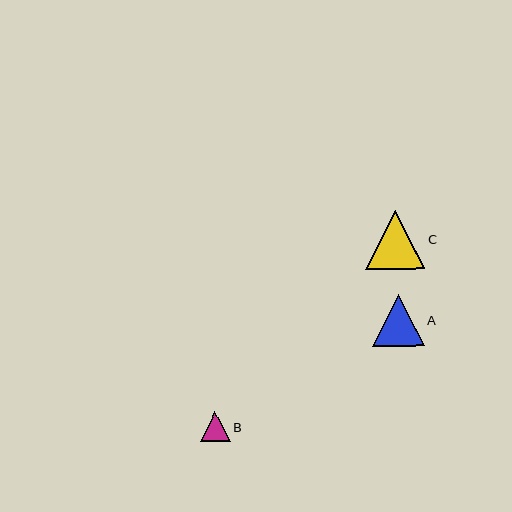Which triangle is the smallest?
Triangle B is the smallest with a size of approximately 29 pixels.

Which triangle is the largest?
Triangle C is the largest with a size of approximately 60 pixels.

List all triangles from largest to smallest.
From largest to smallest: C, A, B.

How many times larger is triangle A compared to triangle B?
Triangle A is approximately 1.8 times the size of triangle B.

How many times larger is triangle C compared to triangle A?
Triangle C is approximately 1.2 times the size of triangle A.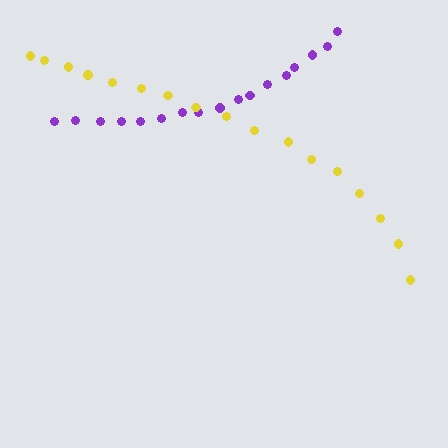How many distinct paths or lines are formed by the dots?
There are 2 distinct paths.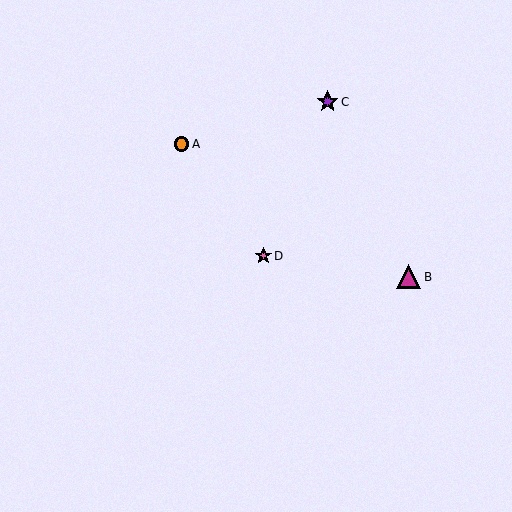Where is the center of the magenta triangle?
The center of the magenta triangle is at (409, 277).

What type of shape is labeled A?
Shape A is an orange circle.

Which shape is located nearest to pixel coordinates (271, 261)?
The pink star (labeled D) at (263, 256) is nearest to that location.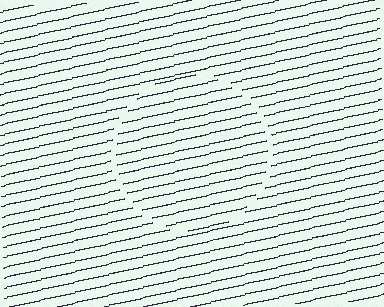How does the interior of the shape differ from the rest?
The interior of the shape contains the same grating, shifted by half a period — the contour is defined by the phase discontinuity where line-ends from the inner and outer gratings abut.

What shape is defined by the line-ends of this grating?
An illusory circle. The interior of the shape contains the same grating, shifted by half a period — the contour is defined by the phase discontinuity where line-ends from the inner and outer gratings abut.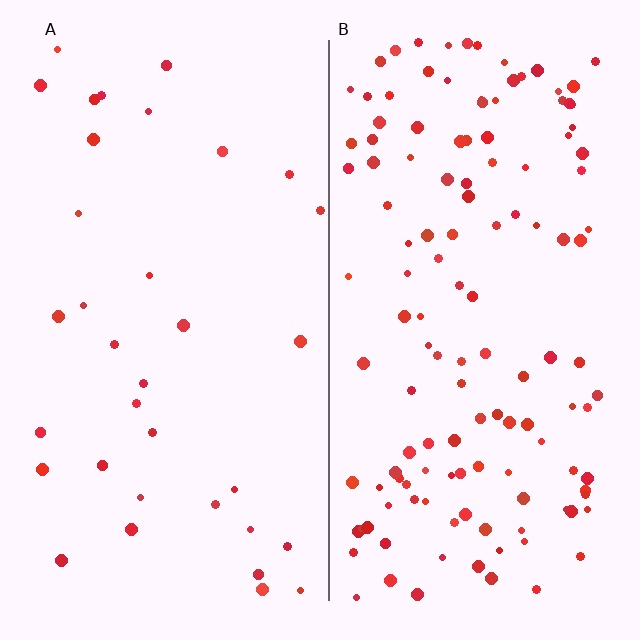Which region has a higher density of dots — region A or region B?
B (the right).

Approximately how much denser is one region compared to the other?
Approximately 3.9× — region B over region A.